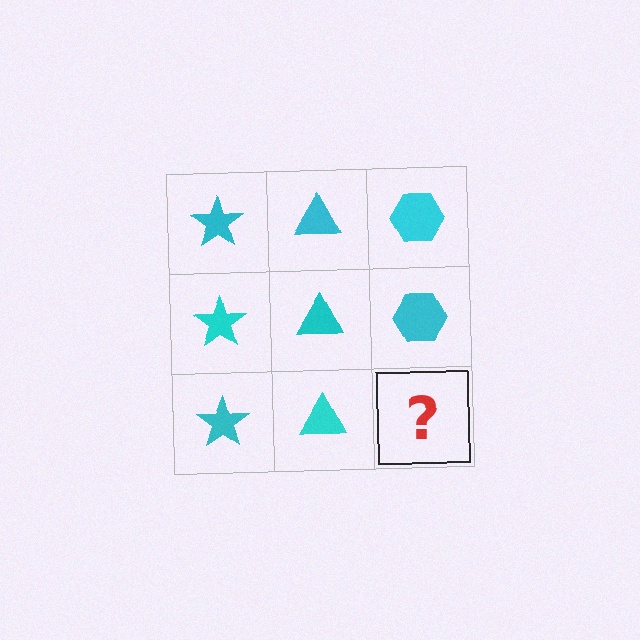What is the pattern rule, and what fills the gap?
The rule is that each column has a consistent shape. The gap should be filled with a cyan hexagon.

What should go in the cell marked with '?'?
The missing cell should contain a cyan hexagon.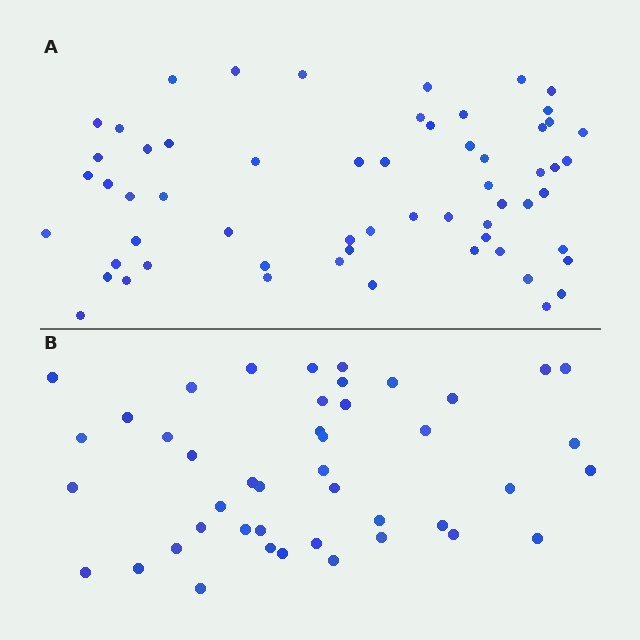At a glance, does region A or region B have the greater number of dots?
Region A (the top region) has more dots.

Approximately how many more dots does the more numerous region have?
Region A has approximately 15 more dots than region B.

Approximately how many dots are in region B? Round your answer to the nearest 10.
About 40 dots. (The exact count is 44, which rounds to 40.)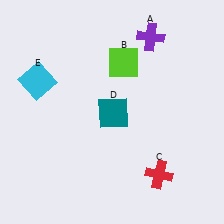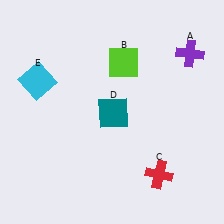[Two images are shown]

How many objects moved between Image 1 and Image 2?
1 object moved between the two images.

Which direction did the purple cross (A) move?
The purple cross (A) moved right.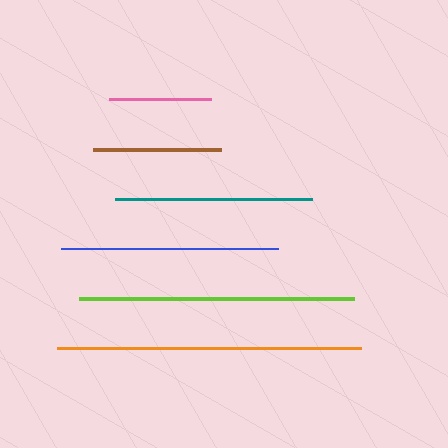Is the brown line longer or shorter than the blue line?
The blue line is longer than the brown line.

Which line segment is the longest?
The orange line is the longest at approximately 304 pixels.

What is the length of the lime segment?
The lime segment is approximately 276 pixels long.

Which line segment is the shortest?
The pink line is the shortest at approximately 101 pixels.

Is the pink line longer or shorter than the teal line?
The teal line is longer than the pink line.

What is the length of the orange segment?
The orange segment is approximately 304 pixels long.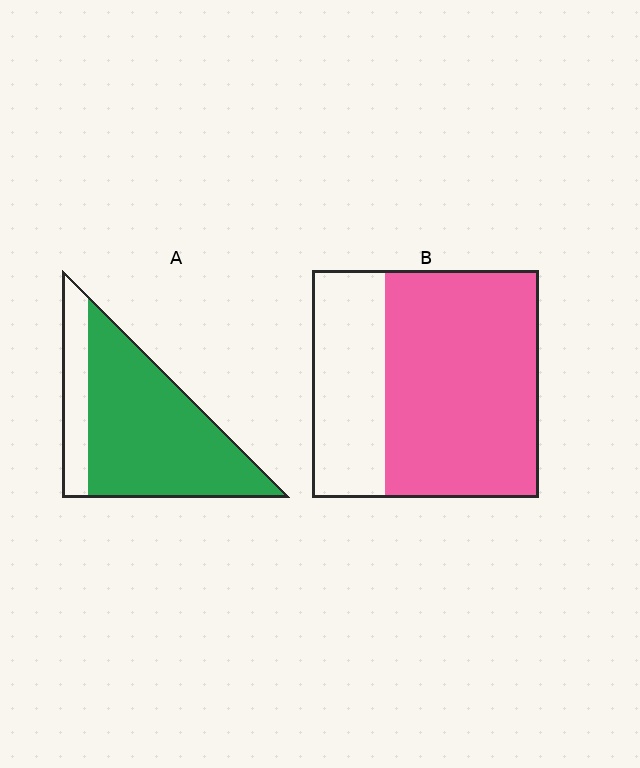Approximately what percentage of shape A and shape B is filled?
A is approximately 80% and B is approximately 70%.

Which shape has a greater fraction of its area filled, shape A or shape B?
Shape A.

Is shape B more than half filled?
Yes.